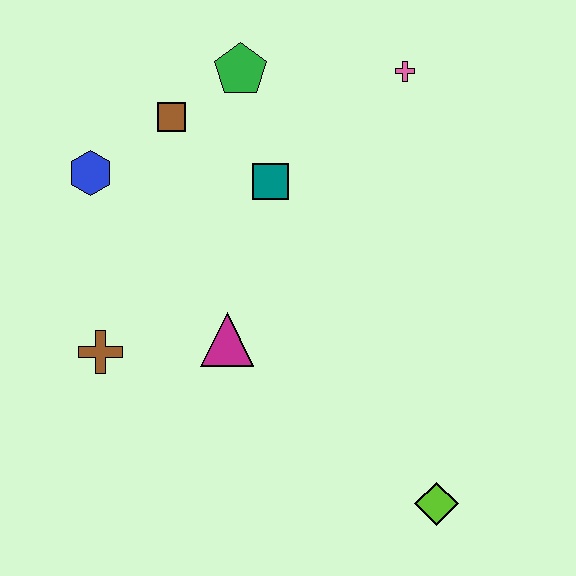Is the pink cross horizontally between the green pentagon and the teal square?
No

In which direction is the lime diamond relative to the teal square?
The lime diamond is below the teal square.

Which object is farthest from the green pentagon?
The lime diamond is farthest from the green pentagon.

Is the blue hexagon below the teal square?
No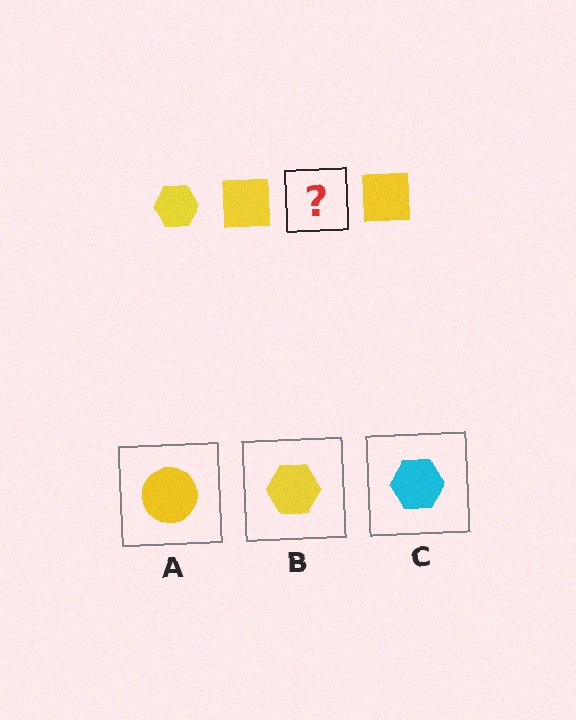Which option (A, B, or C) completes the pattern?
B.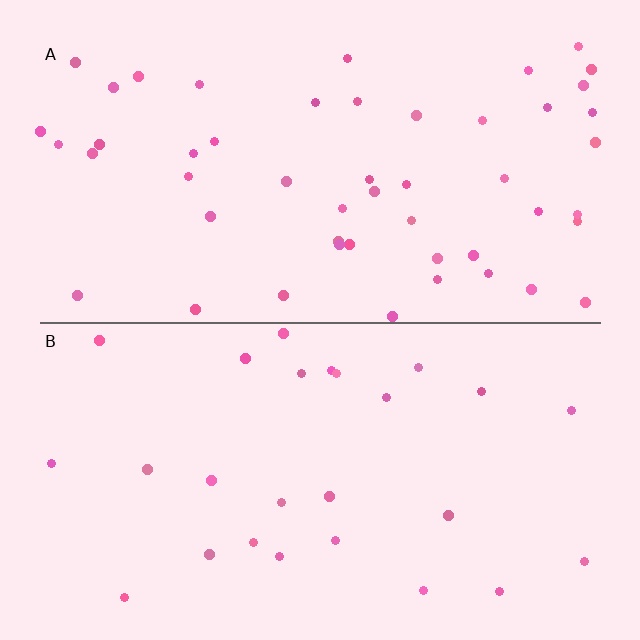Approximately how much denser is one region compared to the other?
Approximately 1.9× — region A over region B.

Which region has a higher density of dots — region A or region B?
A (the top).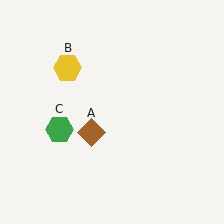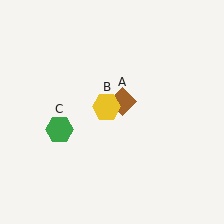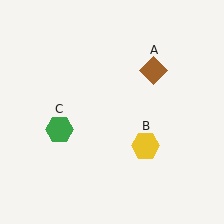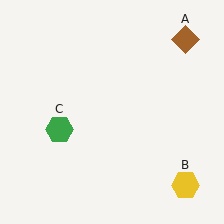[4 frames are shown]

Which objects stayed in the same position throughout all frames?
Green hexagon (object C) remained stationary.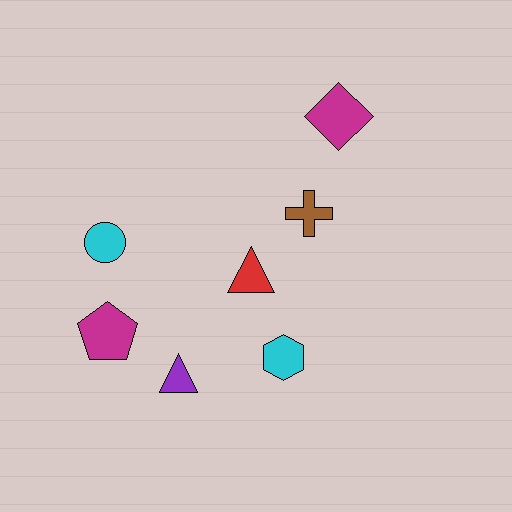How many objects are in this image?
There are 7 objects.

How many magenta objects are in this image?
There are 2 magenta objects.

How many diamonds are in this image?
There is 1 diamond.